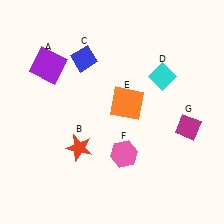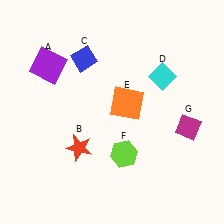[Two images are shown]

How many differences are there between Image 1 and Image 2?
There is 1 difference between the two images.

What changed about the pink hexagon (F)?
In Image 1, F is pink. In Image 2, it changed to lime.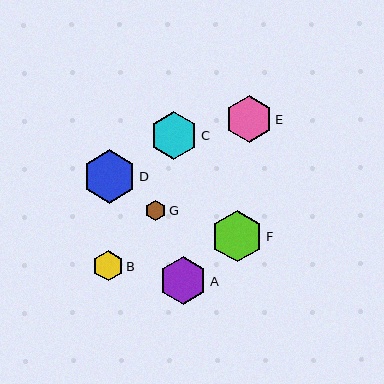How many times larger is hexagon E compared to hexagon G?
Hexagon E is approximately 2.3 times the size of hexagon G.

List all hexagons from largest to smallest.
From largest to smallest: D, F, C, A, E, B, G.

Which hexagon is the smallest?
Hexagon G is the smallest with a size of approximately 21 pixels.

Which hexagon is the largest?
Hexagon D is the largest with a size of approximately 53 pixels.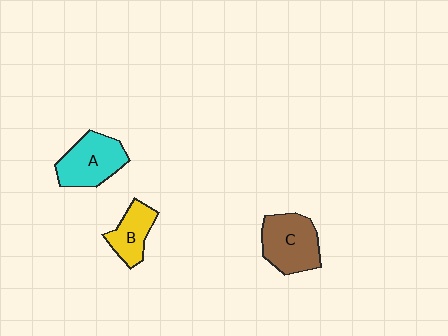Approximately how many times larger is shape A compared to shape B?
Approximately 1.4 times.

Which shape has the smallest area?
Shape B (yellow).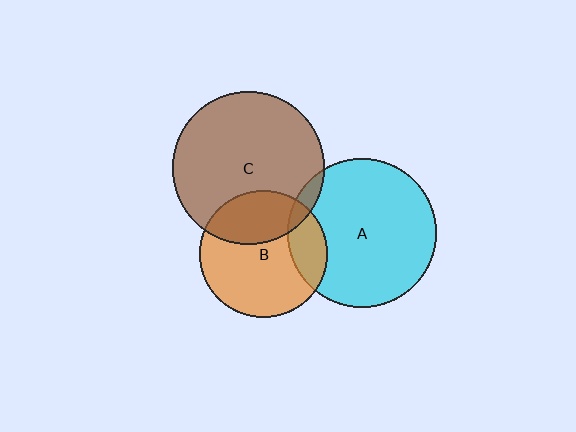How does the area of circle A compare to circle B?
Approximately 1.4 times.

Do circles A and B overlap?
Yes.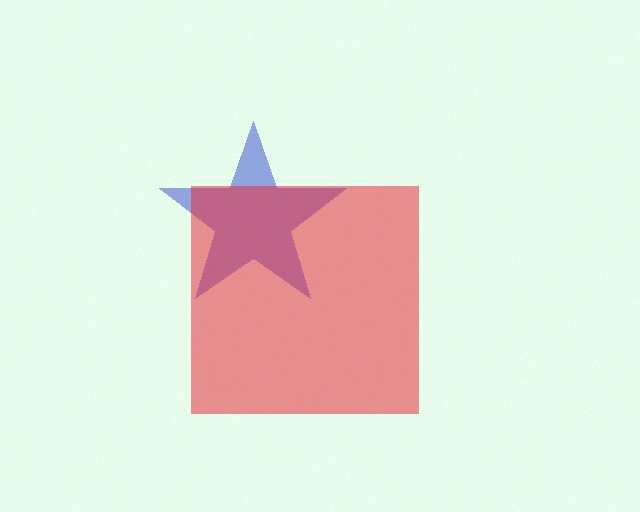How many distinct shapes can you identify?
There are 2 distinct shapes: a blue star, a red square.